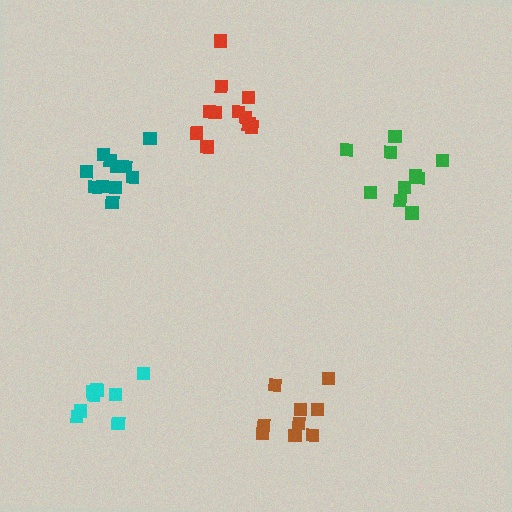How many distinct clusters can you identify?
There are 5 distinct clusters.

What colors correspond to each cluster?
The clusters are colored: teal, brown, cyan, green, red.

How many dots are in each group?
Group 1: 11 dots, Group 2: 9 dots, Group 3: 9 dots, Group 4: 10 dots, Group 5: 11 dots (50 total).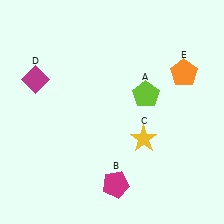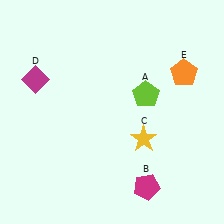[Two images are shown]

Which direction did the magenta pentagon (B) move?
The magenta pentagon (B) moved right.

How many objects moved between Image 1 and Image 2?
1 object moved between the two images.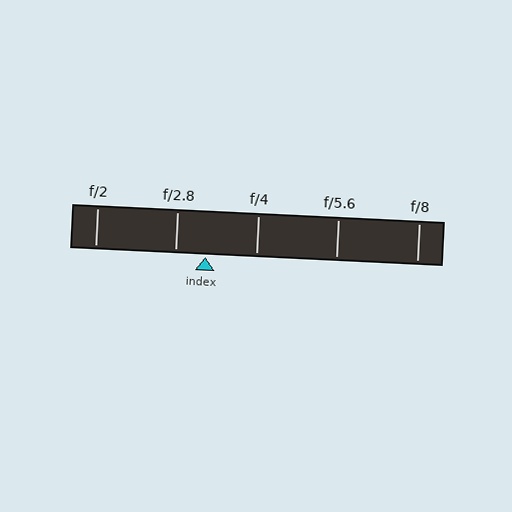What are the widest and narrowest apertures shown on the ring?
The widest aperture shown is f/2 and the narrowest is f/8.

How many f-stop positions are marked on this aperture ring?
There are 5 f-stop positions marked.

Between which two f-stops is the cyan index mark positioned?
The index mark is between f/2.8 and f/4.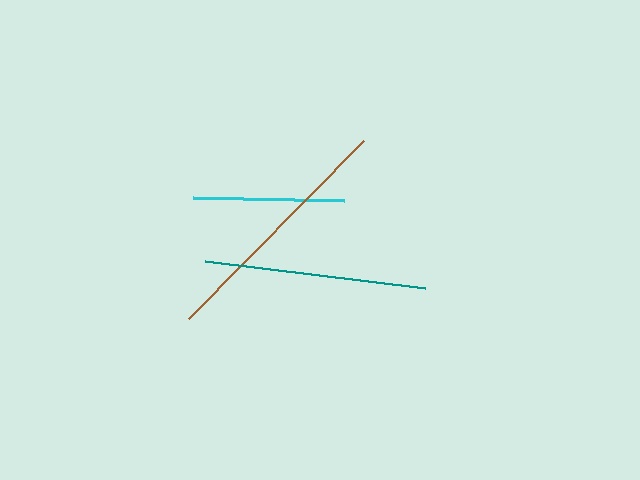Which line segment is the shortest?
The cyan line is the shortest at approximately 151 pixels.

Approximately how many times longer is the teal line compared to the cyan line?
The teal line is approximately 1.5 times the length of the cyan line.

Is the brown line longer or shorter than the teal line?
The brown line is longer than the teal line.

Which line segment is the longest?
The brown line is the longest at approximately 250 pixels.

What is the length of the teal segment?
The teal segment is approximately 222 pixels long.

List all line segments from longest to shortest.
From longest to shortest: brown, teal, cyan.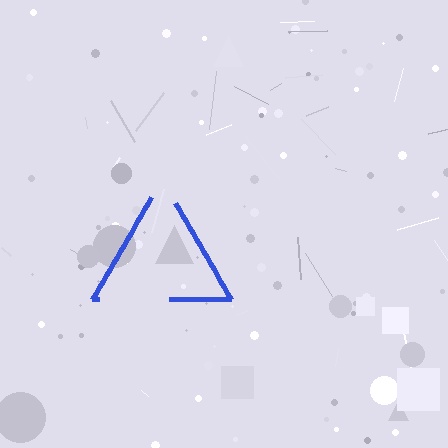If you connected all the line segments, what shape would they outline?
They would outline a triangle.